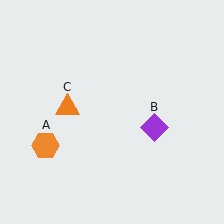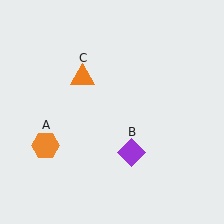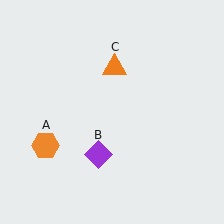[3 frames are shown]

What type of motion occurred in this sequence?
The purple diamond (object B), orange triangle (object C) rotated clockwise around the center of the scene.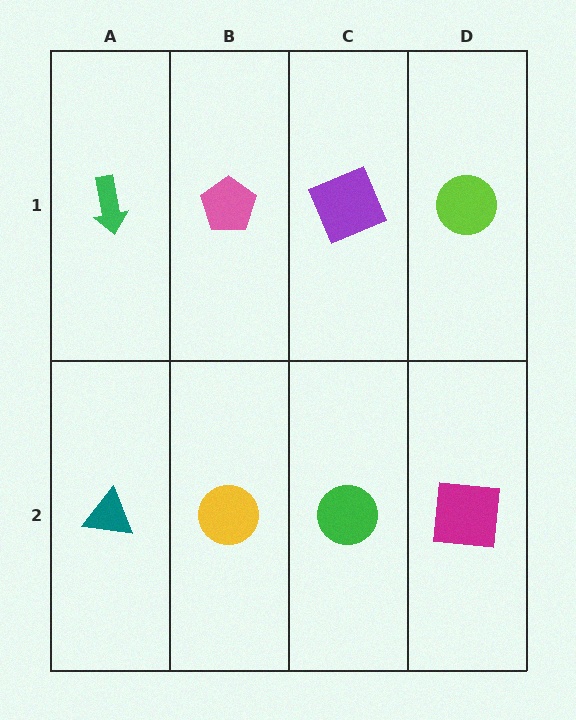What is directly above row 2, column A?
A green arrow.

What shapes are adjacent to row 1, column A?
A teal triangle (row 2, column A), a pink pentagon (row 1, column B).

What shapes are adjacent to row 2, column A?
A green arrow (row 1, column A), a yellow circle (row 2, column B).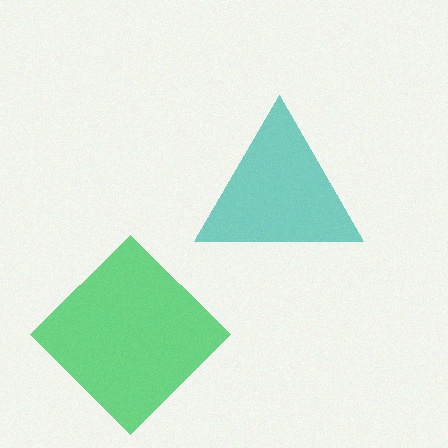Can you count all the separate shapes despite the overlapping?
Yes, there are 2 separate shapes.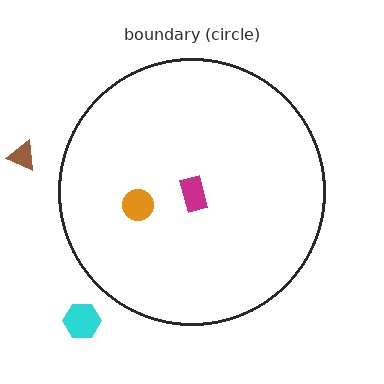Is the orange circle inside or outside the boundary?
Inside.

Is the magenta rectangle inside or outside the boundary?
Inside.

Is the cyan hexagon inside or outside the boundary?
Outside.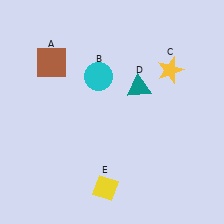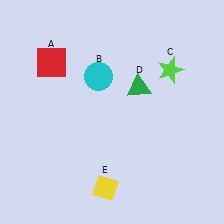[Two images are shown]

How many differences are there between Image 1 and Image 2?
There are 3 differences between the two images.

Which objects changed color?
A changed from brown to red. C changed from yellow to lime. D changed from teal to green.